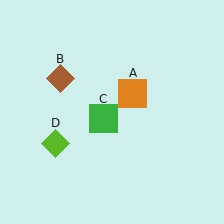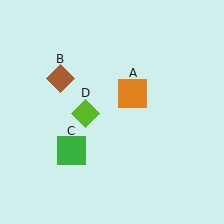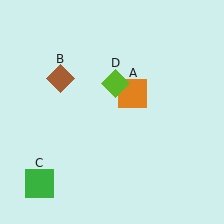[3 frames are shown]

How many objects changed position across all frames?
2 objects changed position: green square (object C), lime diamond (object D).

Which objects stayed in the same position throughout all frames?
Orange square (object A) and brown diamond (object B) remained stationary.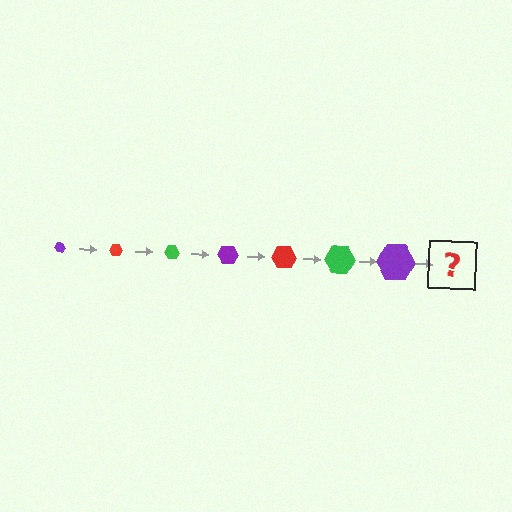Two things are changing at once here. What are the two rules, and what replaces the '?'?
The two rules are that the hexagon grows larger each step and the color cycles through purple, red, and green. The '?' should be a red hexagon, larger than the previous one.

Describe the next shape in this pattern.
It should be a red hexagon, larger than the previous one.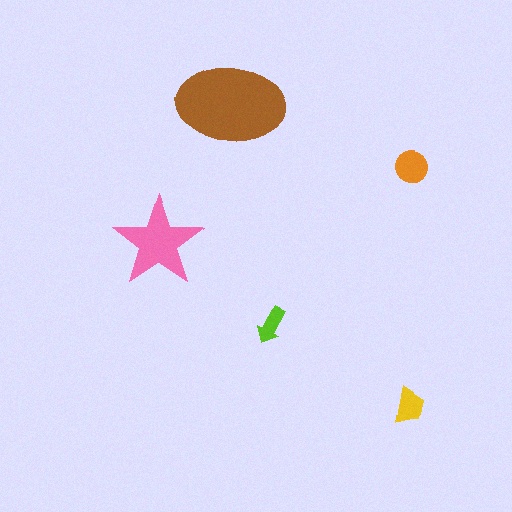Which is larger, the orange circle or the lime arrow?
The orange circle.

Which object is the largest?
The brown ellipse.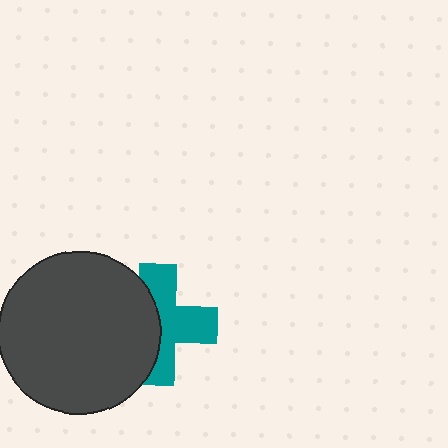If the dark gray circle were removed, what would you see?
You would see the complete teal cross.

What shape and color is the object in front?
The object in front is a dark gray circle.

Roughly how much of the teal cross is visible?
About half of it is visible (roughly 55%).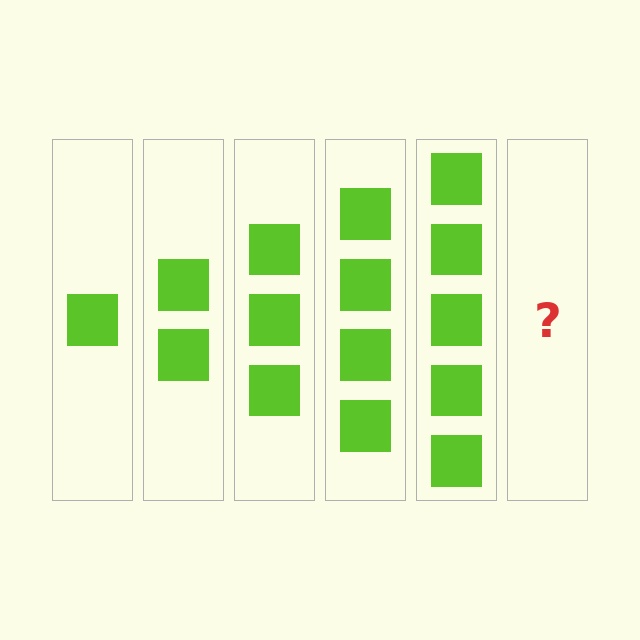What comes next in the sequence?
The next element should be 6 squares.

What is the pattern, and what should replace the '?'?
The pattern is that each step adds one more square. The '?' should be 6 squares.